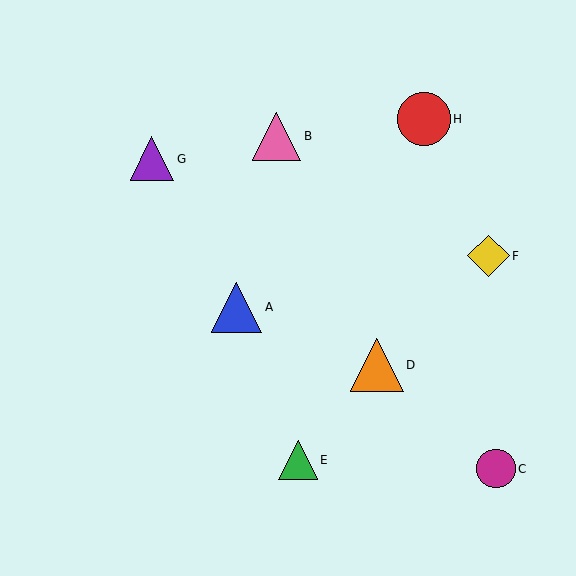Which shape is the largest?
The orange triangle (labeled D) is the largest.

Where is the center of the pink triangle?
The center of the pink triangle is at (276, 136).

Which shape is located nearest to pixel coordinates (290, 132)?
The pink triangle (labeled B) at (276, 136) is nearest to that location.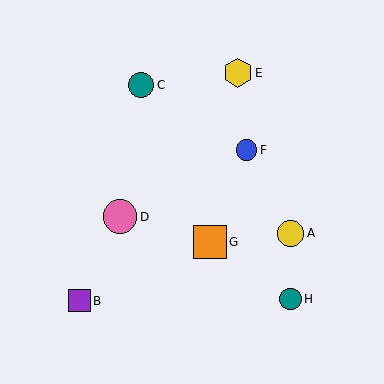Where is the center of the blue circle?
The center of the blue circle is at (246, 150).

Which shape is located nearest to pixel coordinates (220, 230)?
The orange square (labeled G) at (210, 242) is nearest to that location.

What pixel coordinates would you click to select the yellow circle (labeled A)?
Click at (291, 233) to select the yellow circle A.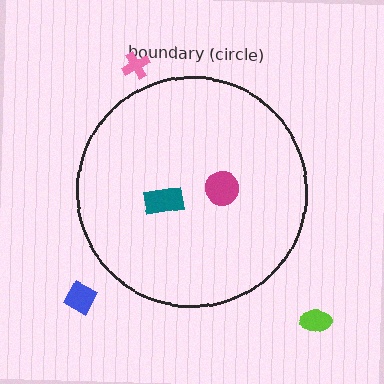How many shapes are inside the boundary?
2 inside, 3 outside.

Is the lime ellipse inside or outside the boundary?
Outside.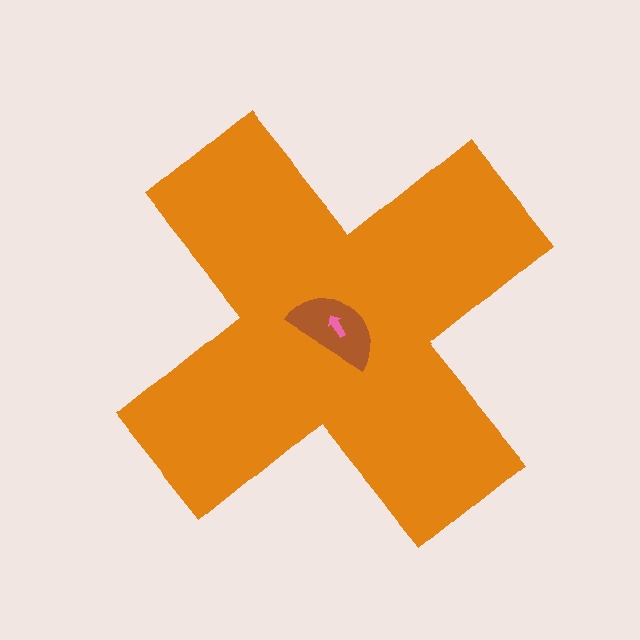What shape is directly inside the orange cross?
The brown semicircle.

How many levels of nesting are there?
3.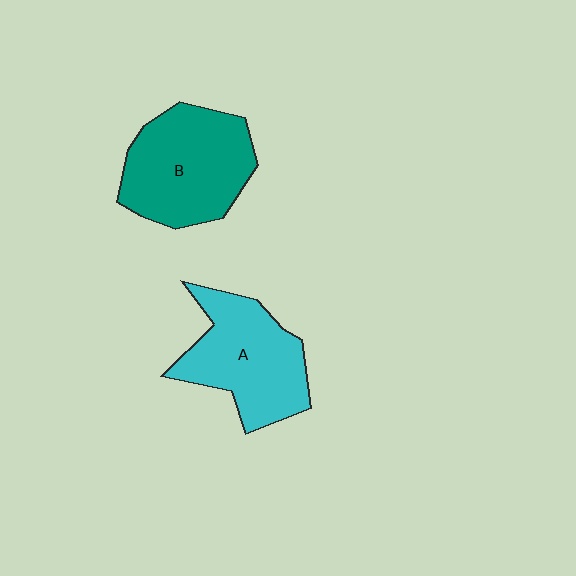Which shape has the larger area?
Shape B (teal).